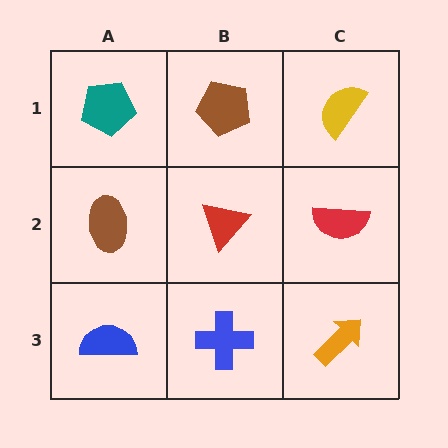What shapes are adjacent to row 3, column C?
A red semicircle (row 2, column C), a blue cross (row 3, column B).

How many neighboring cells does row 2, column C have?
3.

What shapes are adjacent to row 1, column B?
A red triangle (row 2, column B), a teal pentagon (row 1, column A), a yellow semicircle (row 1, column C).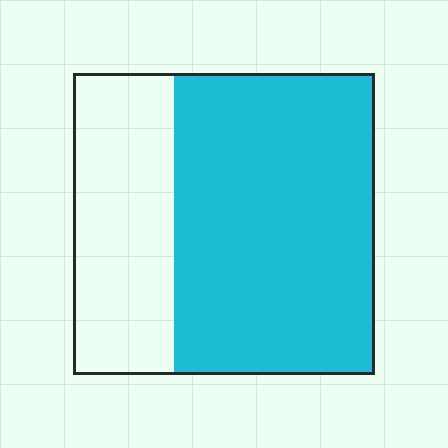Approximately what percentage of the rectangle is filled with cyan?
Approximately 65%.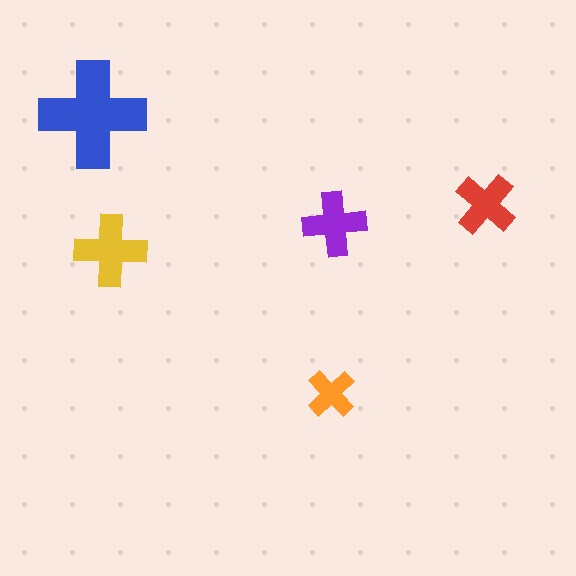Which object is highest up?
The blue cross is topmost.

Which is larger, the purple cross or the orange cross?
The purple one.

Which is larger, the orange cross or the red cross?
The red one.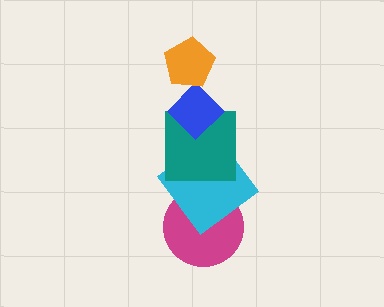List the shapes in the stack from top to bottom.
From top to bottom: the orange pentagon, the blue diamond, the teal square, the cyan diamond, the magenta circle.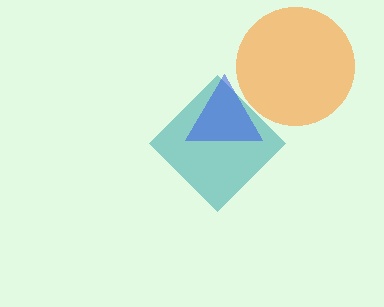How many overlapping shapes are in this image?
There are 3 overlapping shapes in the image.